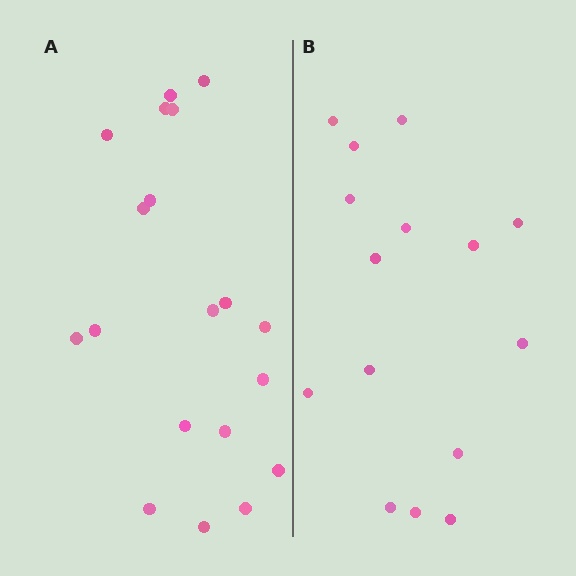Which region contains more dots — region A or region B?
Region A (the left region) has more dots.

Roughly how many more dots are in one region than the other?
Region A has about 4 more dots than region B.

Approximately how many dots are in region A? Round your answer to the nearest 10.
About 20 dots. (The exact count is 19, which rounds to 20.)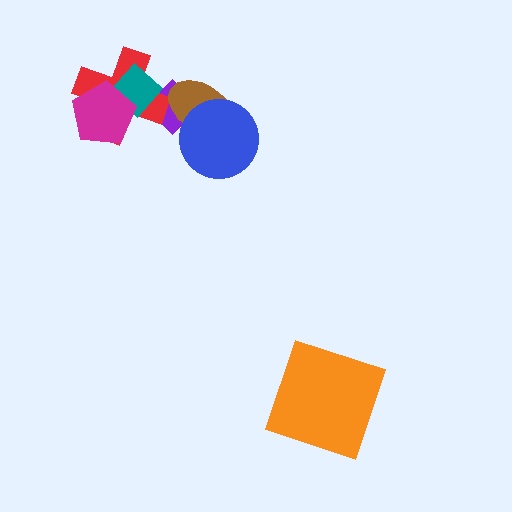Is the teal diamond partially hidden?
Yes, it is partially covered by another shape.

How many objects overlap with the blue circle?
2 objects overlap with the blue circle.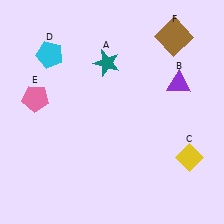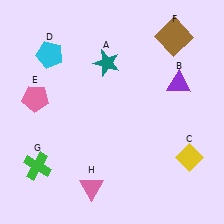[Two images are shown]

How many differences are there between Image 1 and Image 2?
There are 2 differences between the two images.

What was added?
A green cross (G), a pink triangle (H) were added in Image 2.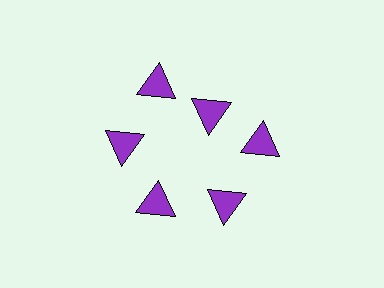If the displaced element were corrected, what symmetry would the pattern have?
It would have 6-fold rotational symmetry — the pattern would map onto itself every 60 degrees.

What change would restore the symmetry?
The symmetry would be restored by moving it outward, back onto the ring so that all 6 triangles sit at equal angles and equal distance from the center.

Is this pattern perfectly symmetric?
No. The 6 purple triangles are arranged in a ring, but one element near the 1 o'clock position is pulled inward toward the center, breaking the 6-fold rotational symmetry.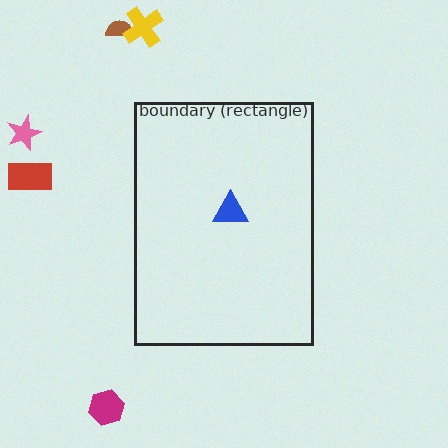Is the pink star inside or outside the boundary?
Outside.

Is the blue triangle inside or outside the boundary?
Inside.